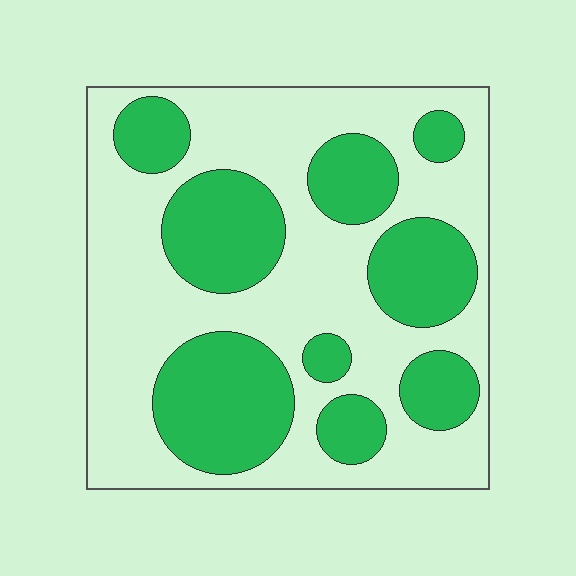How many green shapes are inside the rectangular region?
9.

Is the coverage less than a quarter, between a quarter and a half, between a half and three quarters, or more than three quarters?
Between a quarter and a half.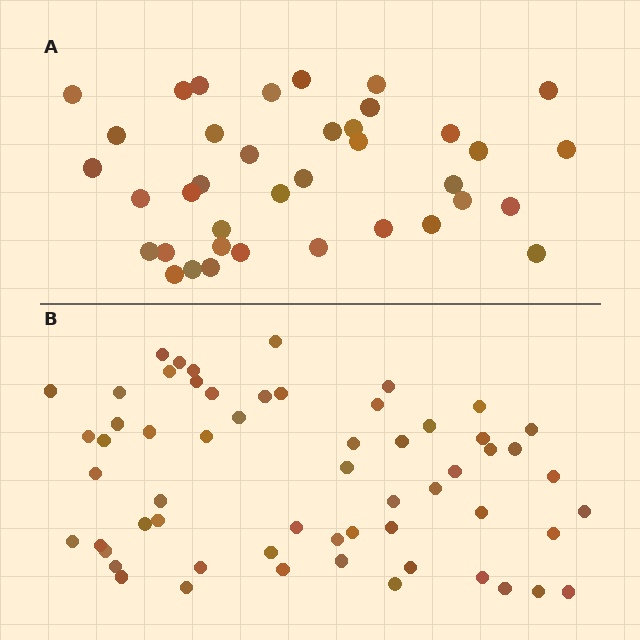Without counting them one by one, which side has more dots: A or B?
Region B (the bottom region) has more dots.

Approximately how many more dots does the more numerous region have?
Region B has approximately 20 more dots than region A.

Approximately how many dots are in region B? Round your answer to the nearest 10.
About 60 dots. (The exact count is 59, which rounds to 60.)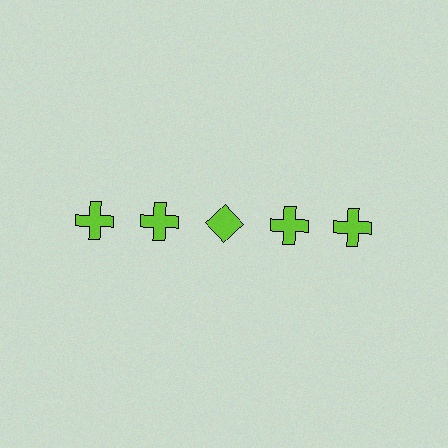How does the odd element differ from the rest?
It has a different shape: diamond instead of cross.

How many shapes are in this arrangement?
There are 5 shapes arranged in a grid pattern.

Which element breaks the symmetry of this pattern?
The lime diamond in the top row, center column breaks the symmetry. All other shapes are lime crosses.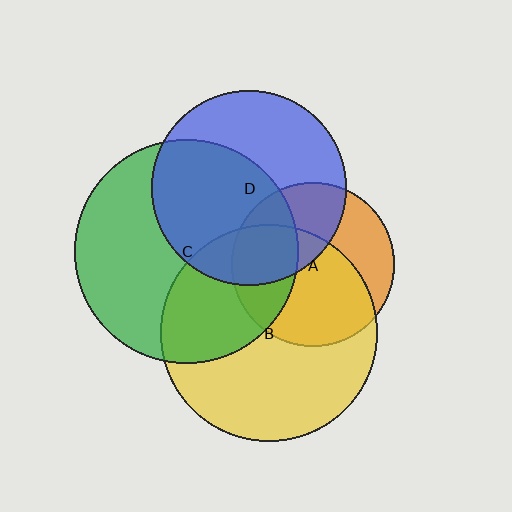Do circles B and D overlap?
Yes.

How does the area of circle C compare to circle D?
Approximately 1.3 times.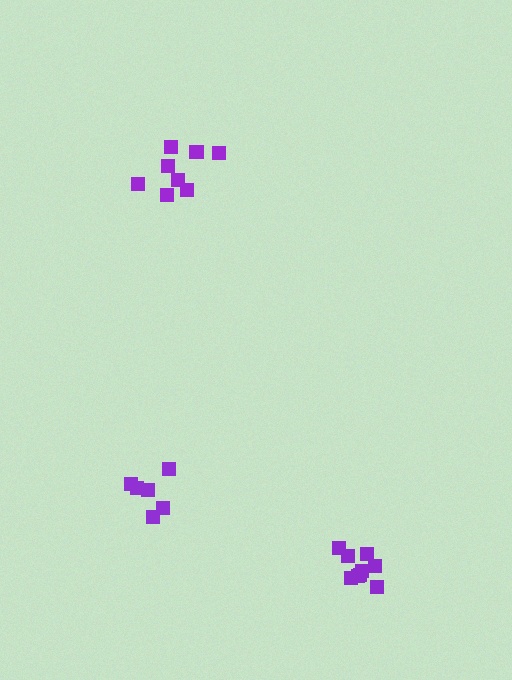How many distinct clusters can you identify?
There are 3 distinct clusters.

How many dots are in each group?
Group 1: 6 dots, Group 2: 9 dots, Group 3: 8 dots (23 total).